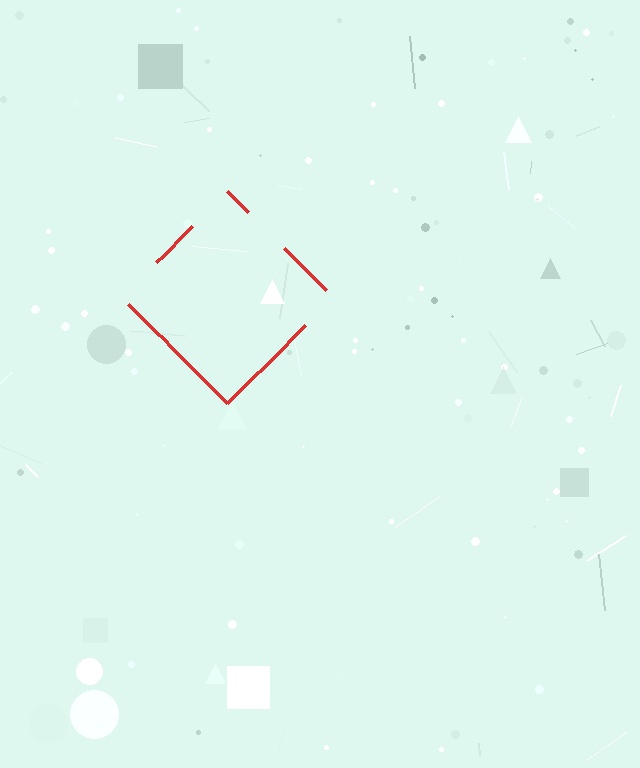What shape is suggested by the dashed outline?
The dashed outline suggests a diamond.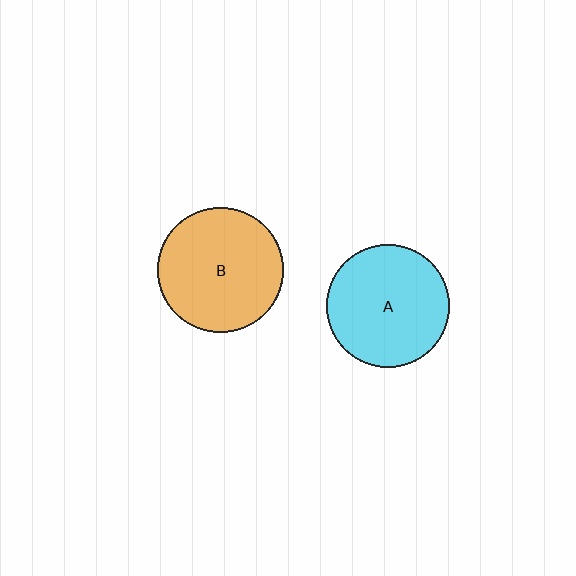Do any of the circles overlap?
No, none of the circles overlap.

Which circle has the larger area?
Circle B (orange).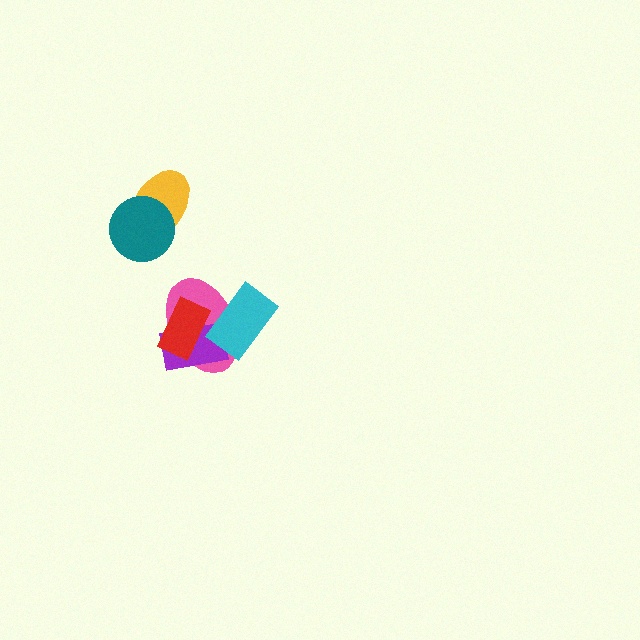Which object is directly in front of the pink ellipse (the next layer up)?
The purple rectangle is directly in front of the pink ellipse.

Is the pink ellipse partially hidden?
Yes, it is partially covered by another shape.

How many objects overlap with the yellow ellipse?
1 object overlaps with the yellow ellipse.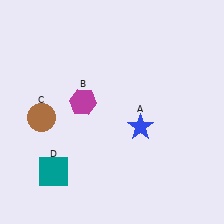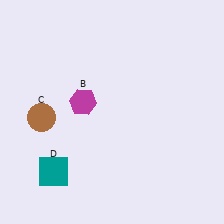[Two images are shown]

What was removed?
The blue star (A) was removed in Image 2.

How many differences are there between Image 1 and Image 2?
There is 1 difference between the two images.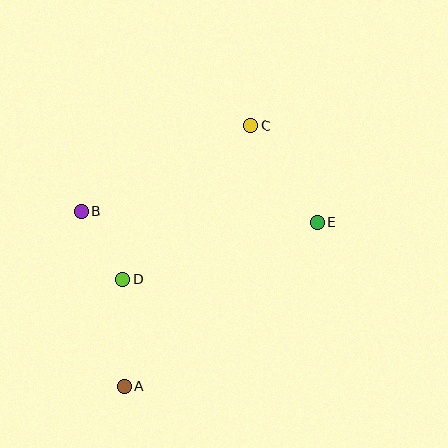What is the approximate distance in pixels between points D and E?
The distance between D and E is approximately 203 pixels.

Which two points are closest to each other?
Points B and D are closest to each other.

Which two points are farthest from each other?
Points A and C are farthest from each other.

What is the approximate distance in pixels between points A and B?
The distance between A and B is approximately 180 pixels.